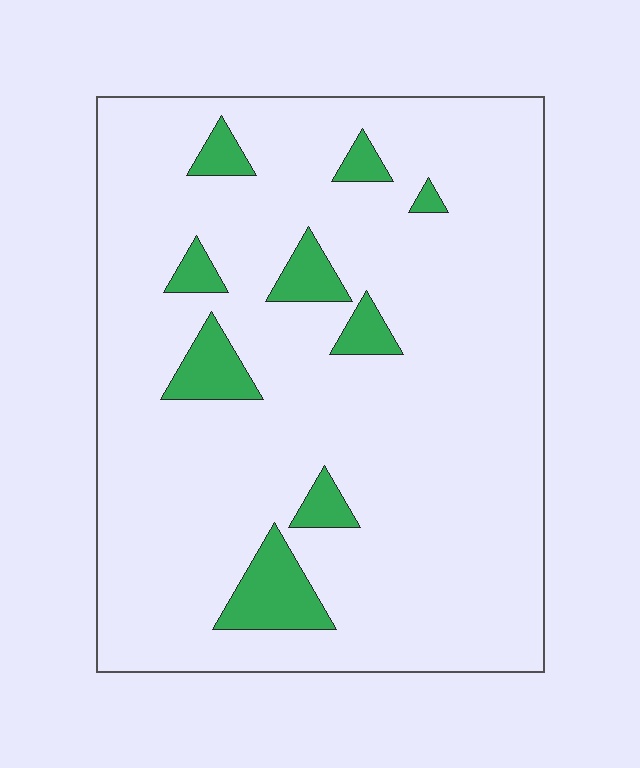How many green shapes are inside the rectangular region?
9.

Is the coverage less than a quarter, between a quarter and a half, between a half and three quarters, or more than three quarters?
Less than a quarter.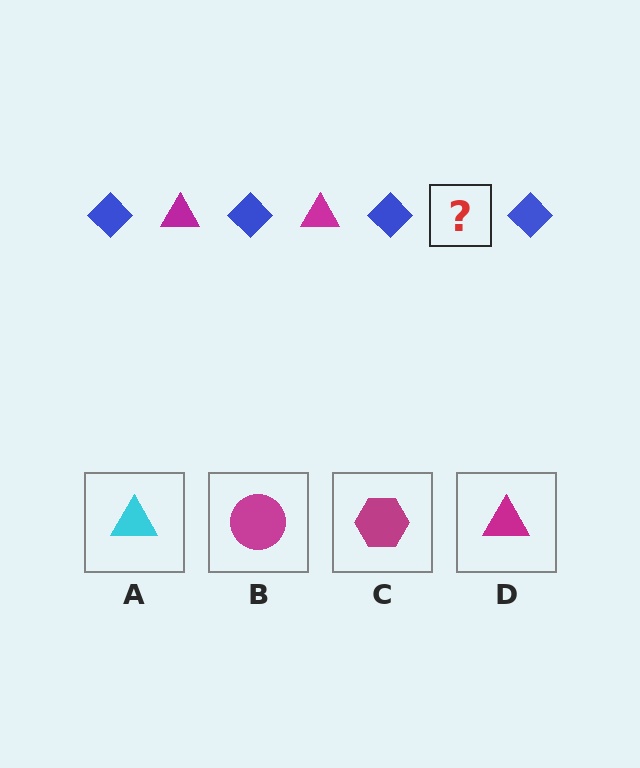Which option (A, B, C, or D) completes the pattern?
D.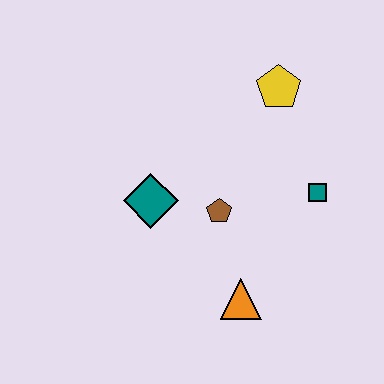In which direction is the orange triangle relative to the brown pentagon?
The orange triangle is below the brown pentagon.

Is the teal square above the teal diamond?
Yes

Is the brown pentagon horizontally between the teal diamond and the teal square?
Yes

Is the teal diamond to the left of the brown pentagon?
Yes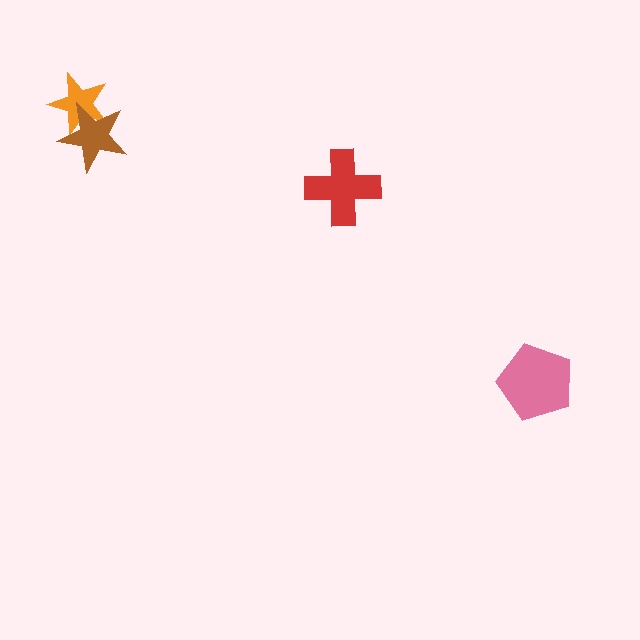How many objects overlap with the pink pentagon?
0 objects overlap with the pink pentagon.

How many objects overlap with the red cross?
0 objects overlap with the red cross.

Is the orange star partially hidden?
Yes, it is partially covered by another shape.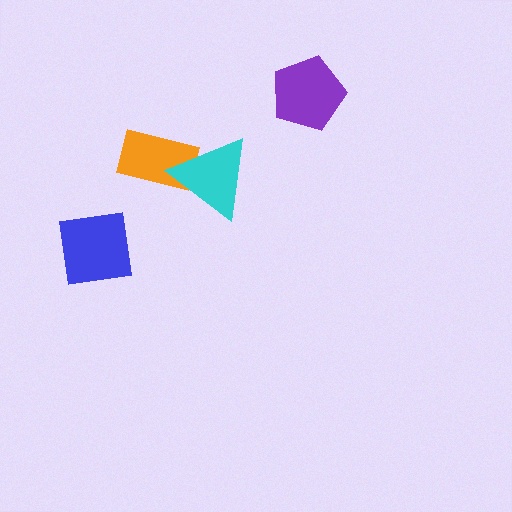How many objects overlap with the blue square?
0 objects overlap with the blue square.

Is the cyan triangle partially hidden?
No, no other shape covers it.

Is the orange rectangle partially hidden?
Yes, it is partially covered by another shape.